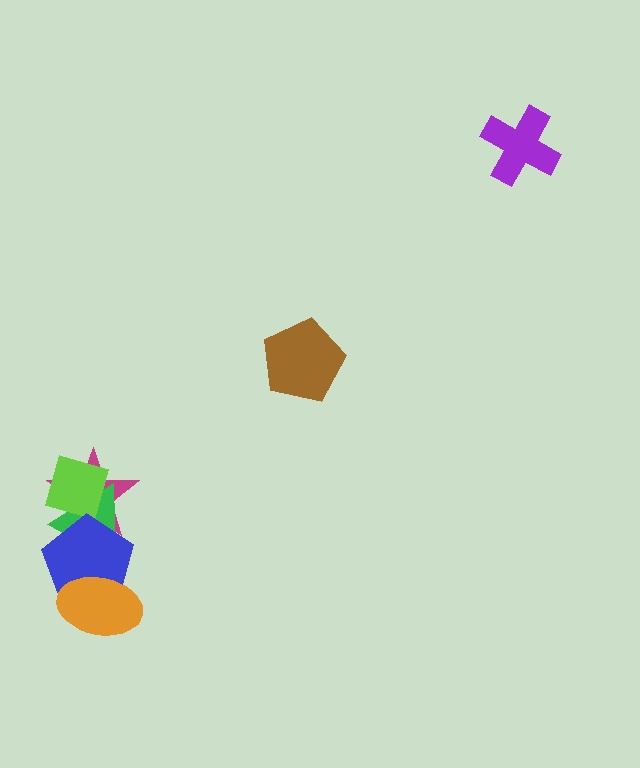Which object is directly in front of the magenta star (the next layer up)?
The green triangle is directly in front of the magenta star.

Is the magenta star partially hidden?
Yes, it is partially covered by another shape.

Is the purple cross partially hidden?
No, no other shape covers it.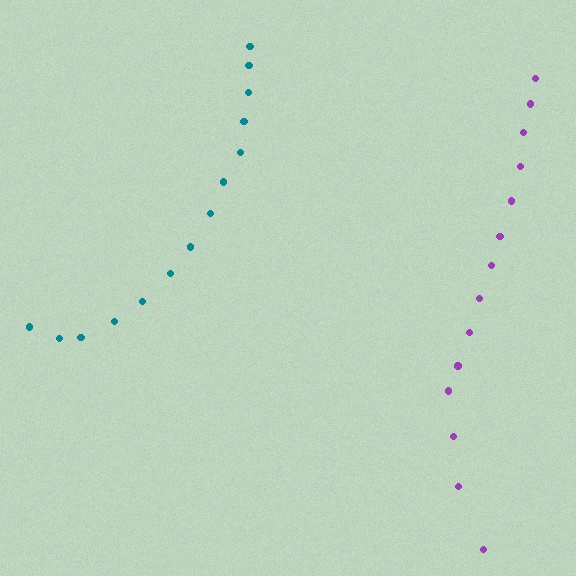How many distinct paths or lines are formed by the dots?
There are 2 distinct paths.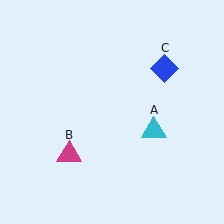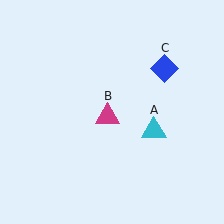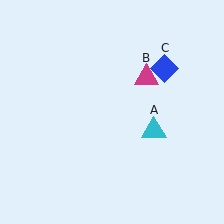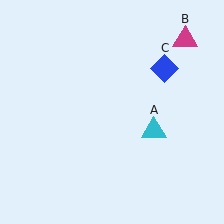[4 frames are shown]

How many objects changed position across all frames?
1 object changed position: magenta triangle (object B).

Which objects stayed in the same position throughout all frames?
Cyan triangle (object A) and blue diamond (object C) remained stationary.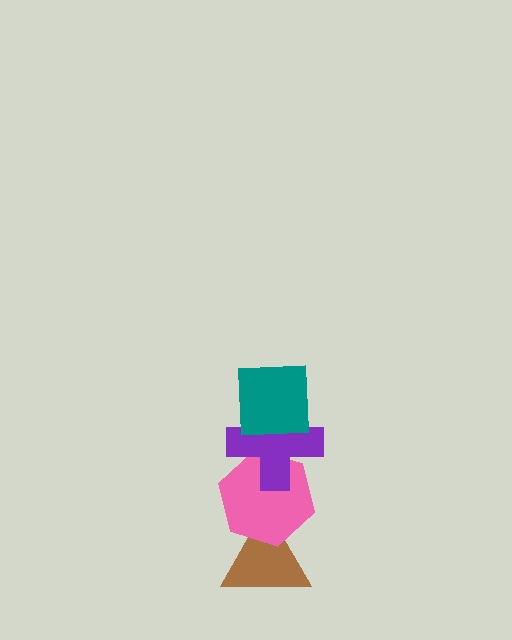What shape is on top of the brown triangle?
The pink hexagon is on top of the brown triangle.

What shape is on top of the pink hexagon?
The purple cross is on top of the pink hexagon.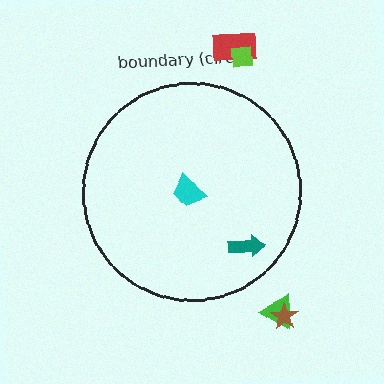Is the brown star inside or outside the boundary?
Outside.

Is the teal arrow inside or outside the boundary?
Inside.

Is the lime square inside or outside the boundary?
Outside.